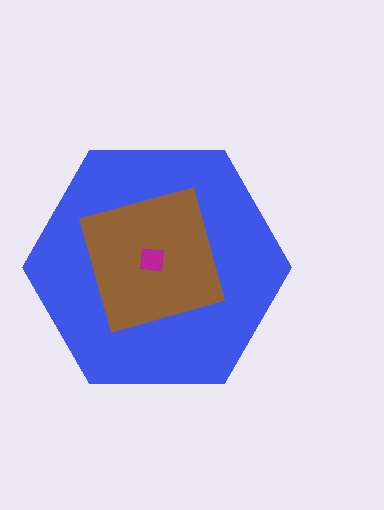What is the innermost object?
The magenta square.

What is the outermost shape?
The blue hexagon.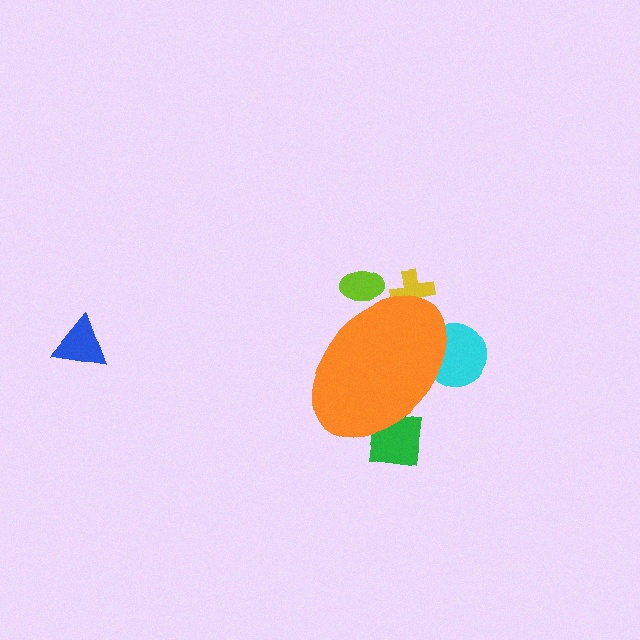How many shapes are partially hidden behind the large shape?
4 shapes are partially hidden.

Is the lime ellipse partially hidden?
Yes, the lime ellipse is partially hidden behind the orange ellipse.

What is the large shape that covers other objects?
An orange ellipse.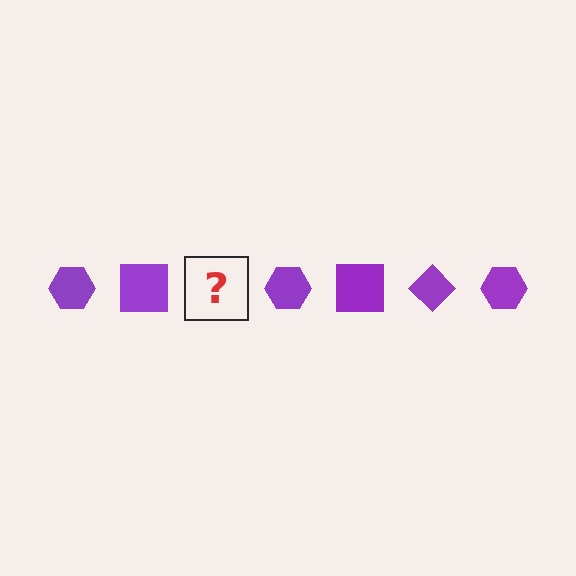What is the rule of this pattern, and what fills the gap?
The rule is that the pattern cycles through hexagon, square, diamond shapes in purple. The gap should be filled with a purple diamond.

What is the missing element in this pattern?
The missing element is a purple diamond.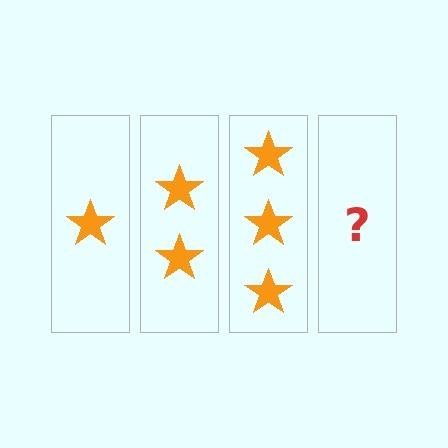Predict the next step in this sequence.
The next step is 4 stars.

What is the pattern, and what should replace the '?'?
The pattern is that each step adds one more star. The '?' should be 4 stars.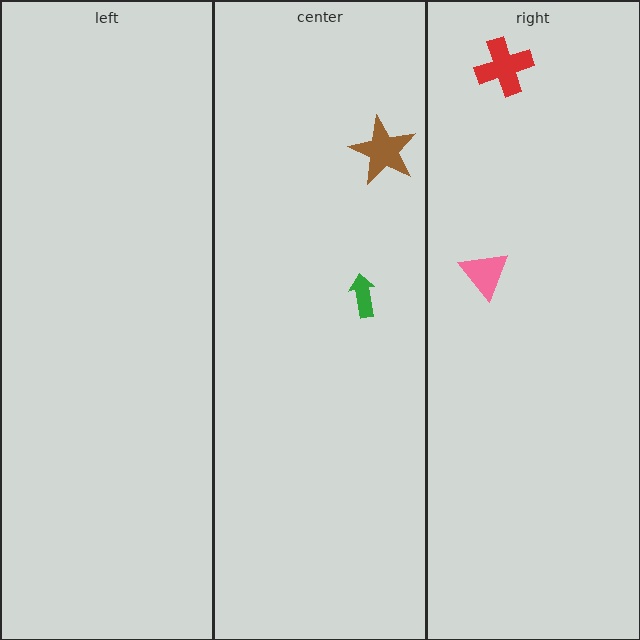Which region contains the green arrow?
The center region.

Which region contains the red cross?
The right region.